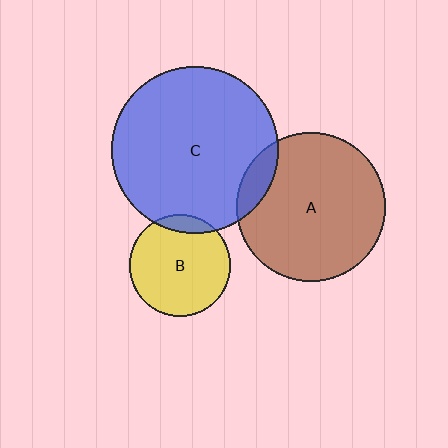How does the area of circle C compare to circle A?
Approximately 1.3 times.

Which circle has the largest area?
Circle C (blue).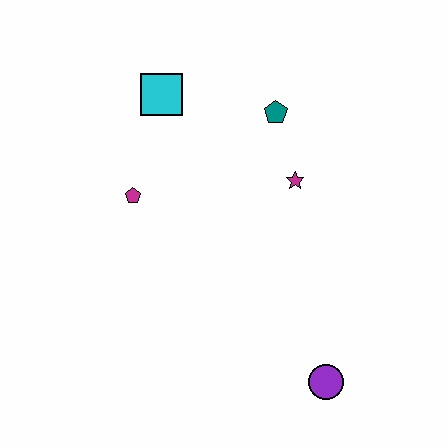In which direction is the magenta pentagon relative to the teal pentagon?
The magenta pentagon is to the left of the teal pentagon.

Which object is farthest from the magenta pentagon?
The purple circle is farthest from the magenta pentagon.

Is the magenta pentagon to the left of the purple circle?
Yes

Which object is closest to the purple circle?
The magenta star is closest to the purple circle.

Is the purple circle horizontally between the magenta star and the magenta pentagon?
No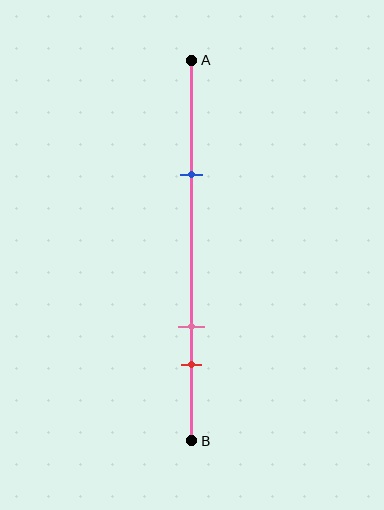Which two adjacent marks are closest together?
The pink and red marks are the closest adjacent pair.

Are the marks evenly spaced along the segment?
No, the marks are not evenly spaced.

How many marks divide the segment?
There are 3 marks dividing the segment.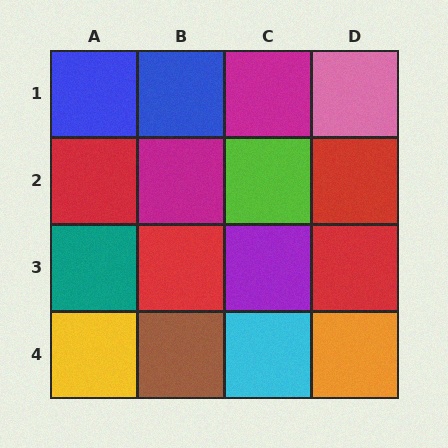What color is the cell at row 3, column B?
Red.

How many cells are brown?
1 cell is brown.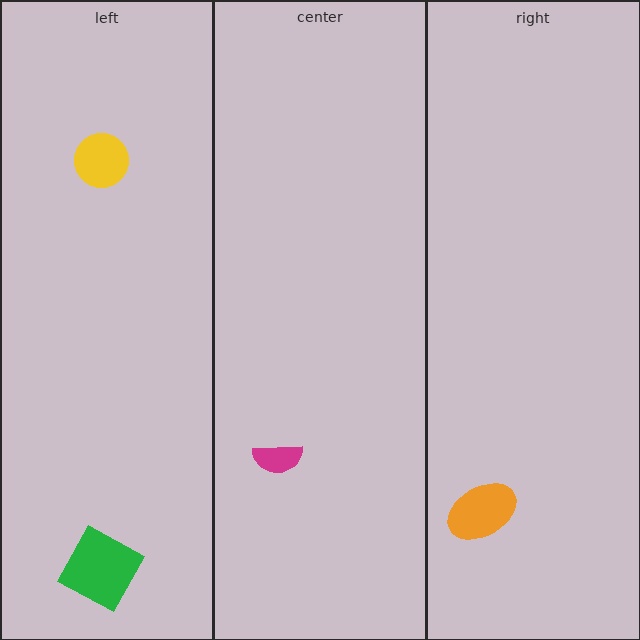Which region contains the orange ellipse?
The right region.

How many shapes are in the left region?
2.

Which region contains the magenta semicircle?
The center region.